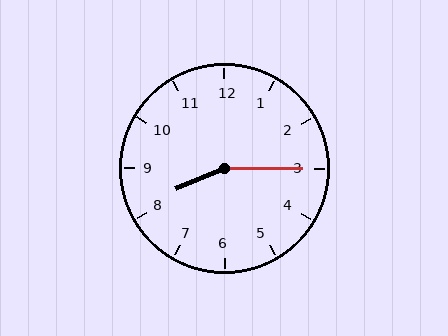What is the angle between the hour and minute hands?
Approximately 158 degrees.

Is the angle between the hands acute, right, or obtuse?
It is obtuse.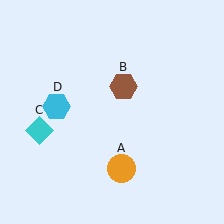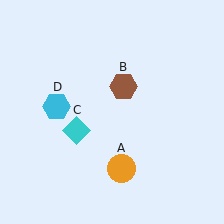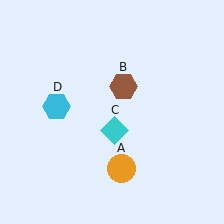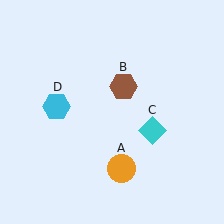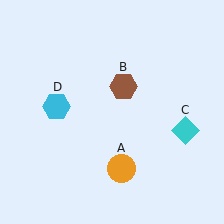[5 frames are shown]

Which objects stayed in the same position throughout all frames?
Orange circle (object A) and brown hexagon (object B) and cyan hexagon (object D) remained stationary.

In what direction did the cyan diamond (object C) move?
The cyan diamond (object C) moved right.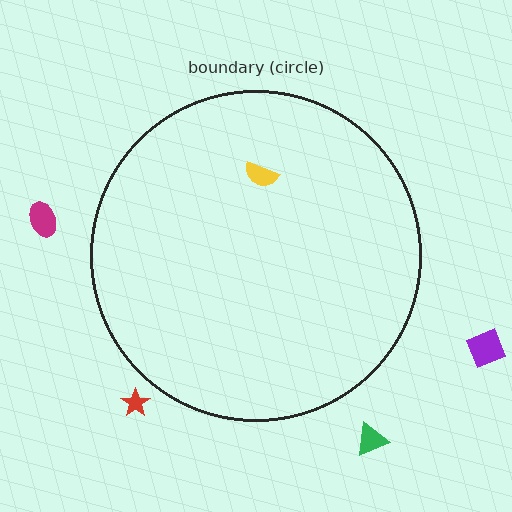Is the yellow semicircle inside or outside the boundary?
Inside.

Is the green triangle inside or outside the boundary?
Outside.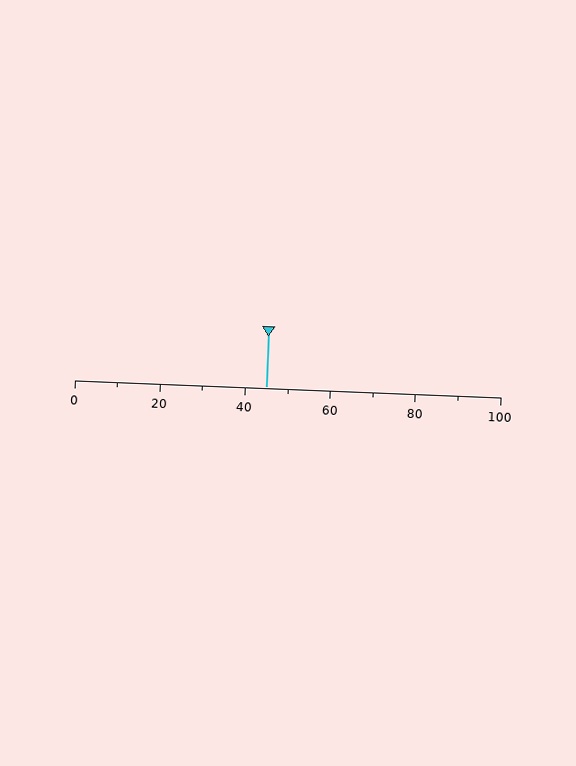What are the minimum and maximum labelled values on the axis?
The axis runs from 0 to 100.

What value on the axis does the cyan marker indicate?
The marker indicates approximately 45.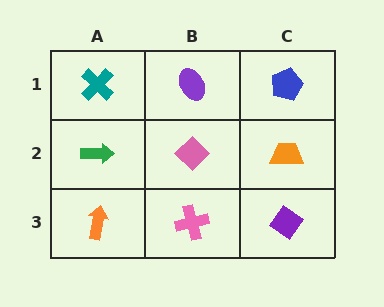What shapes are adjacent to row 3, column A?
A green arrow (row 2, column A), a pink cross (row 3, column B).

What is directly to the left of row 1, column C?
A purple ellipse.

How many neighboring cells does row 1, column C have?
2.